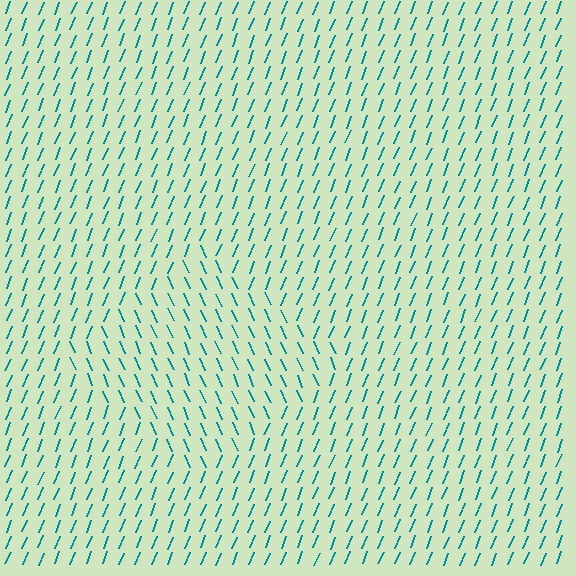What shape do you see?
I see a diamond.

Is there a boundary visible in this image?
Yes, there is a texture boundary formed by a change in line orientation.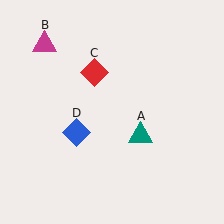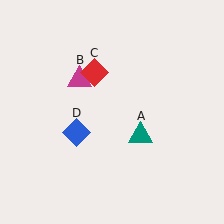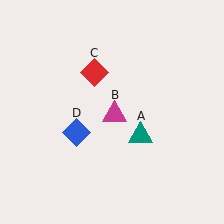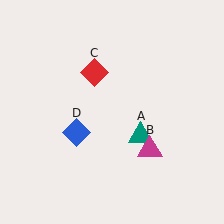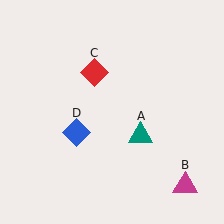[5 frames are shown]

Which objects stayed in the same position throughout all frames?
Teal triangle (object A) and red diamond (object C) and blue diamond (object D) remained stationary.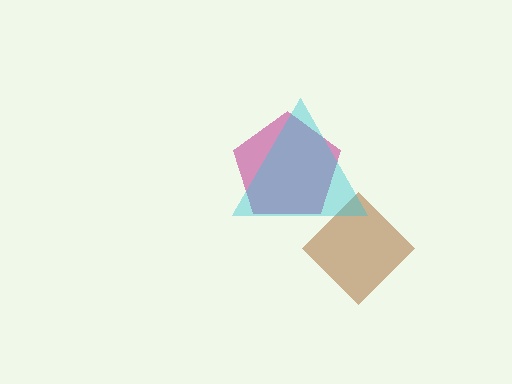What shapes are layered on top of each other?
The layered shapes are: a brown diamond, a magenta pentagon, a cyan triangle.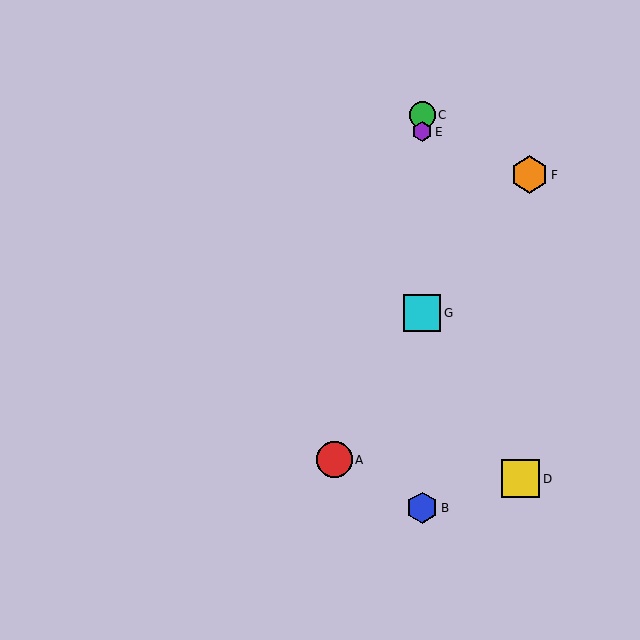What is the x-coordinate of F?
Object F is at x≈530.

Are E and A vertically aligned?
No, E is at x≈422 and A is at x≈334.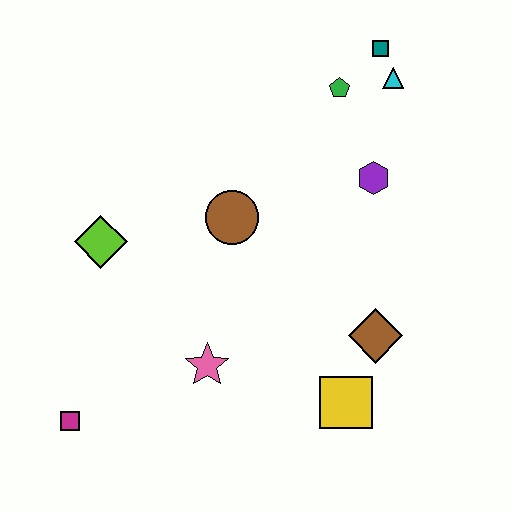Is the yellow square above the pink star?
No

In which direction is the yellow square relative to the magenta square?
The yellow square is to the right of the magenta square.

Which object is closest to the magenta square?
The pink star is closest to the magenta square.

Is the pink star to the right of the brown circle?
No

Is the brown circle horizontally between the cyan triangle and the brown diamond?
No